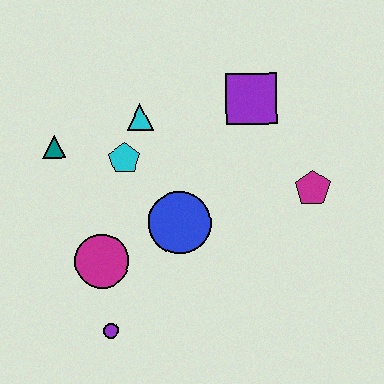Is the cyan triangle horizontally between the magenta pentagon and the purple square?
No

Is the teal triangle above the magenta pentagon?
Yes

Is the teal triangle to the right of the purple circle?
No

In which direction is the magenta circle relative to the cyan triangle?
The magenta circle is below the cyan triangle.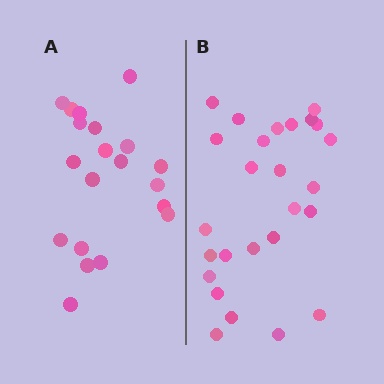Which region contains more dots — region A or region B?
Region B (the right region) has more dots.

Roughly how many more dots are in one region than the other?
Region B has about 6 more dots than region A.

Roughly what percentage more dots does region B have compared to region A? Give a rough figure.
About 30% more.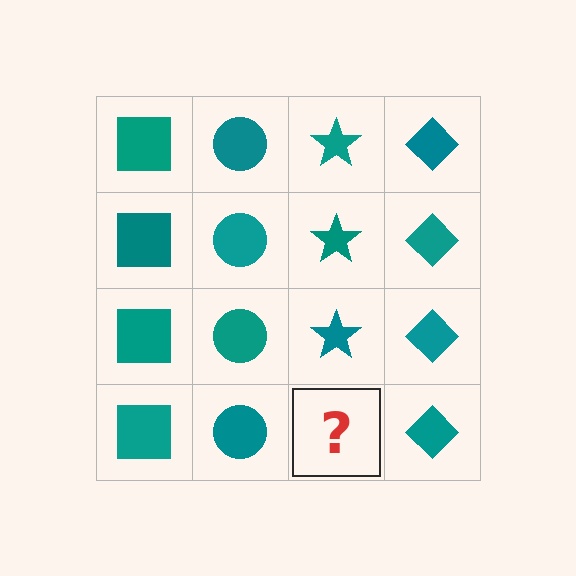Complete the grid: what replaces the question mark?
The question mark should be replaced with a teal star.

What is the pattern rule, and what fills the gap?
The rule is that each column has a consistent shape. The gap should be filled with a teal star.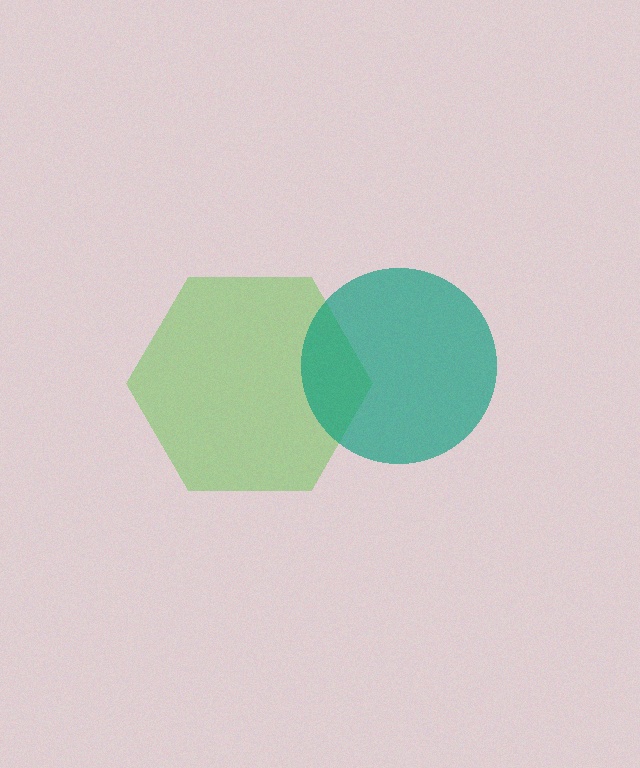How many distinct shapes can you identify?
There are 2 distinct shapes: a lime hexagon, a teal circle.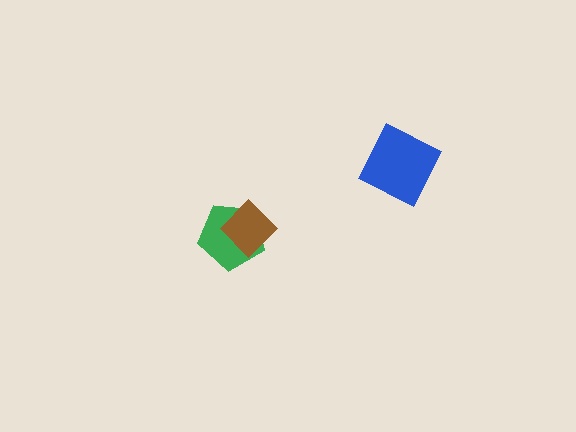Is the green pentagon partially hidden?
Yes, it is partially covered by another shape.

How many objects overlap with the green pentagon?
1 object overlaps with the green pentagon.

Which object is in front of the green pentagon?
The brown diamond is in front of the green pentagon.